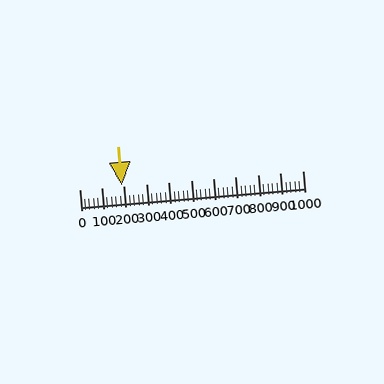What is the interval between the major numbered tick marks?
The major tick marks are spaced 100 units apart.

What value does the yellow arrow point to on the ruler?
The yellow arrow points to approximately 188.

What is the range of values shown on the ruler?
The ruler shows values from 0 to 1000.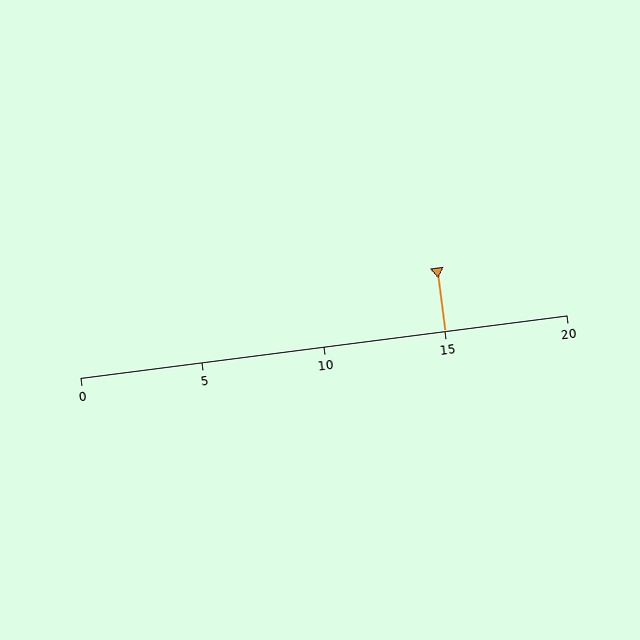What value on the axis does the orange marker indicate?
The marker indicates approximately 15.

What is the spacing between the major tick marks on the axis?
The major ticks are spaced 5 apart.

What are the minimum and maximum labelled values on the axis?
The axis runs from 0 to 20.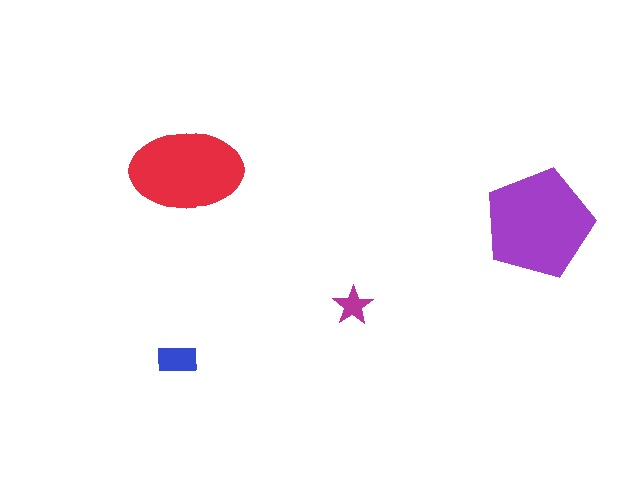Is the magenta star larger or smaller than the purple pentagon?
Smaller.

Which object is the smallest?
The magenta star.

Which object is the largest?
The purple pentagon.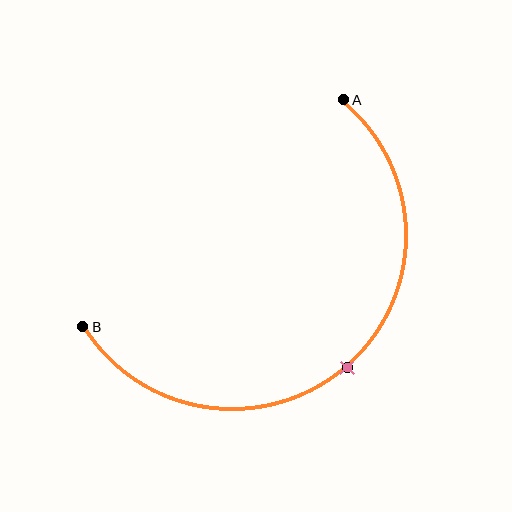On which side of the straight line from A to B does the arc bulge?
The arc bulges below and to the right of the straight line connecting A and B.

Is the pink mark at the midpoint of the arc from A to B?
Yes. The pink mark lies on the arc at equal arc-length from both A and B — it is the arc midpoint.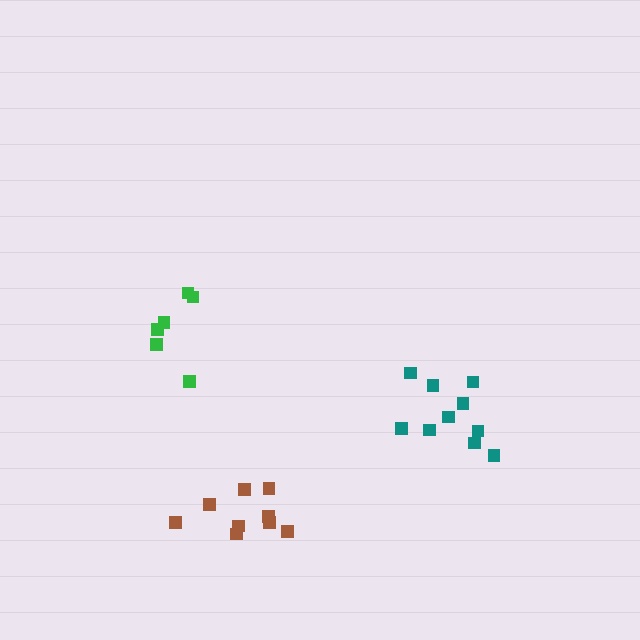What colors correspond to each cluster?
The clusters are colored: green, teal, brown.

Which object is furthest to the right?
The teal cluster is rightmost.